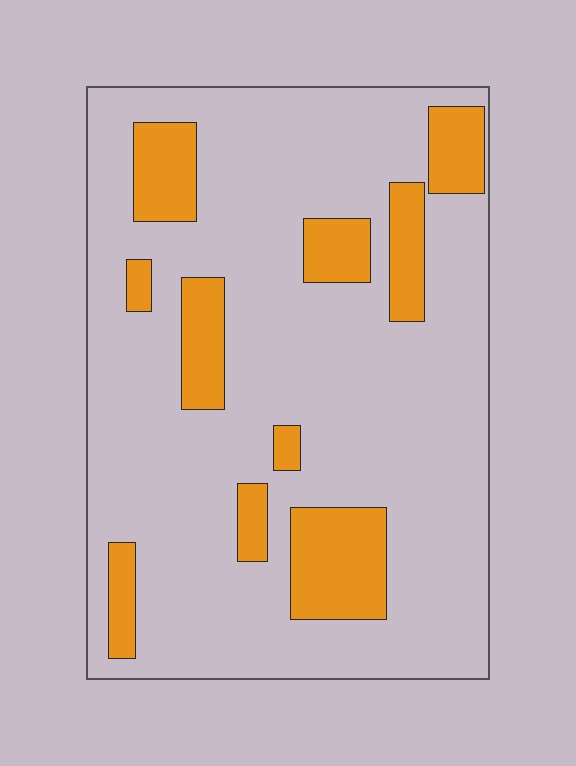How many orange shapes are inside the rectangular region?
10.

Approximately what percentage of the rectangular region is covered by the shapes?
Approximately 20%.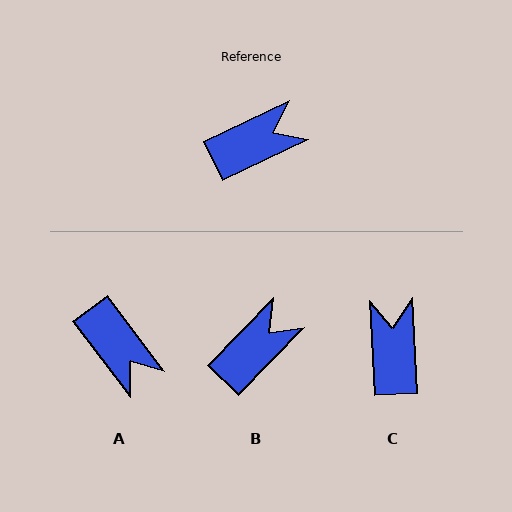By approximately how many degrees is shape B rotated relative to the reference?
Approximately 20 degrees counter-clockwise.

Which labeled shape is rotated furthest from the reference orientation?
A, about 79 degrees away.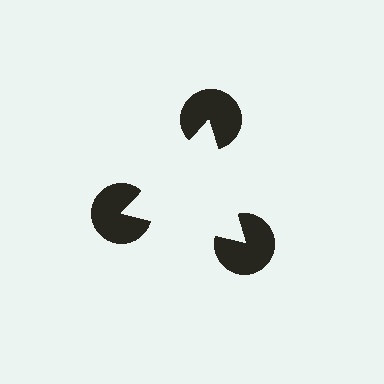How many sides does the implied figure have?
3 sides.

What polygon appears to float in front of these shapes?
An illusory triangle — its edges are inferred from the aligned wedge cuts in the pac-man discs, not physically drawn.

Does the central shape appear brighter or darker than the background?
It typically appears slightly brighter than the background, even though no actual brightness change is drawn.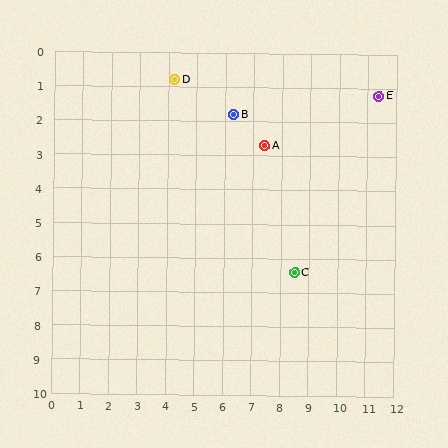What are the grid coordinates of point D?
Point D is at approximately (4.2, 0.8).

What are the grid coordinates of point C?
Point C is at approximately (8.5, 6.4).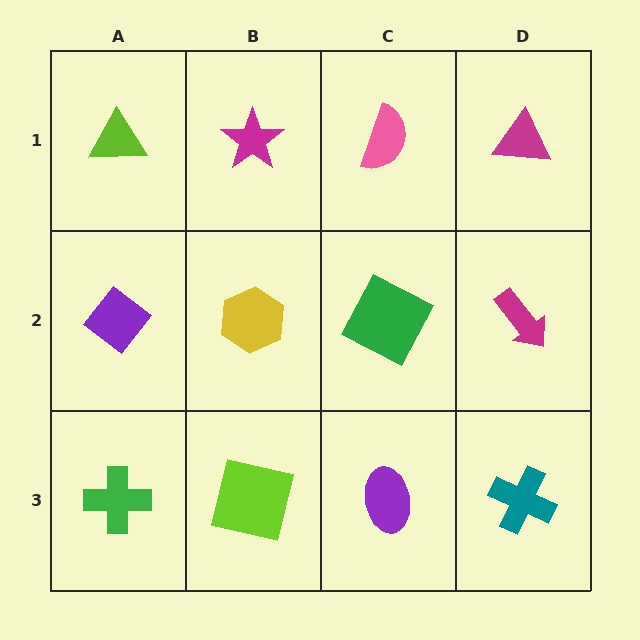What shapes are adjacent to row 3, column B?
A yellow hexagon (row 2, column B), a green cross (row 3, column A), a purple ellipse (row 3, column C).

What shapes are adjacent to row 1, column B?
A yellow hexagon (row 2, column B), a lime triangle (row 1, column A), a pink semicircle (row 1, column C).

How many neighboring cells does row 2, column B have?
4.